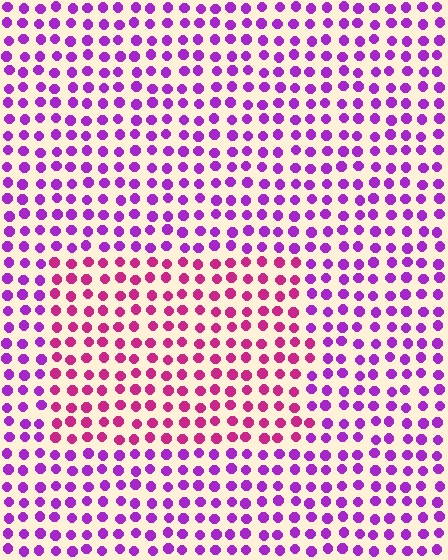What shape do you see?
I see a rectangle.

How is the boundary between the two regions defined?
The boundary is defined purely by a slight shift in hue (about 37 degrees). Spacing, size, and orientation are identical on both sides.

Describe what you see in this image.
The image is filled with small purple elements in a uniform arrangement. A rectangle-shaped region is visible where the elements are tinted to a slightly different hue, forming a subtle color boundary.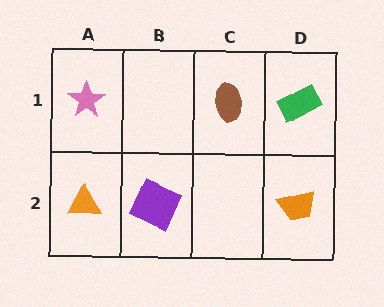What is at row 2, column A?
An orange triangle.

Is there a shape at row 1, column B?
No, that cell is empty.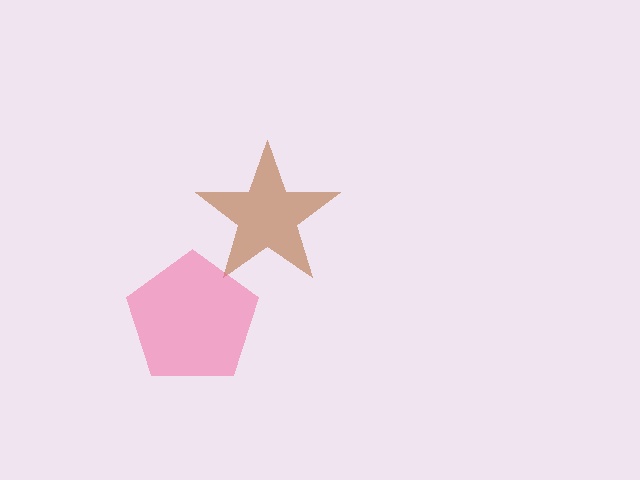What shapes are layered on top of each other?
The layered shapes are: a brown star, a pink pentagon.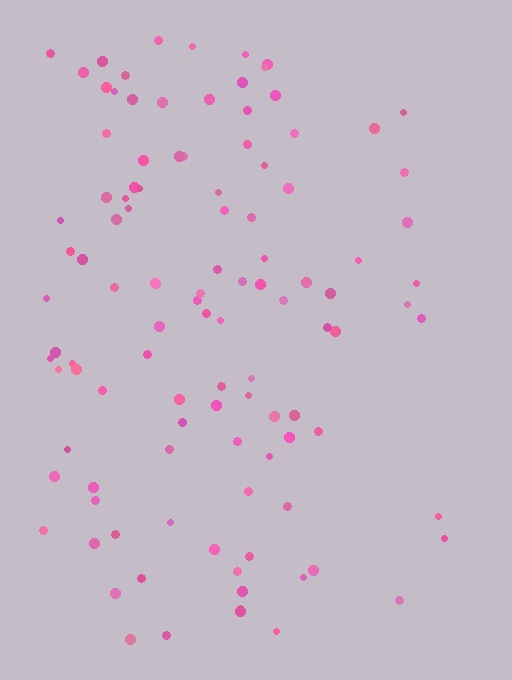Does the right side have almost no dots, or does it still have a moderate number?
Still a moderate number, just noticeably fewer than the left.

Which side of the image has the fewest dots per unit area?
The right.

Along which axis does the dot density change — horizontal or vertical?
Horizontal.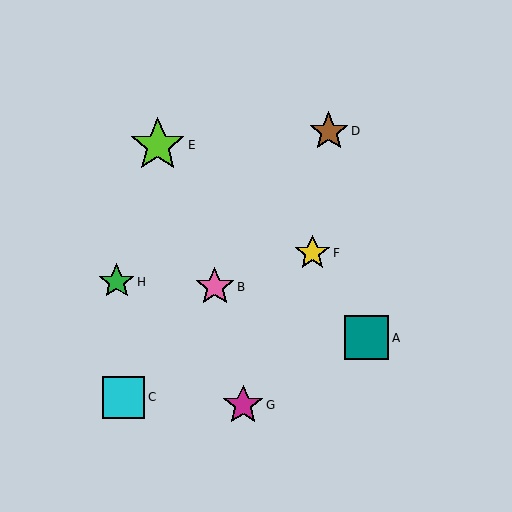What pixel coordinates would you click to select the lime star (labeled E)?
Click at (158, 145) to select the lime star E.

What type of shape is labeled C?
Shape C is a cyan square.